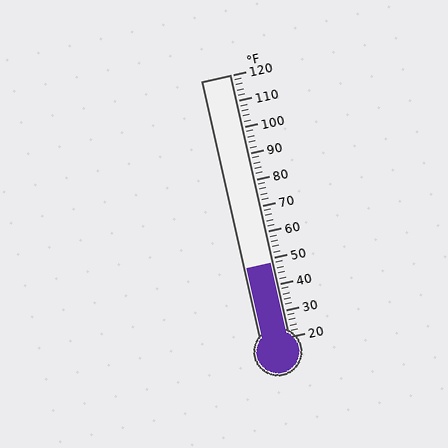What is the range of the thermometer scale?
The thermometer scale ranges from 20°F to 120°F.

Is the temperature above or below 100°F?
The temperature is below 100°F.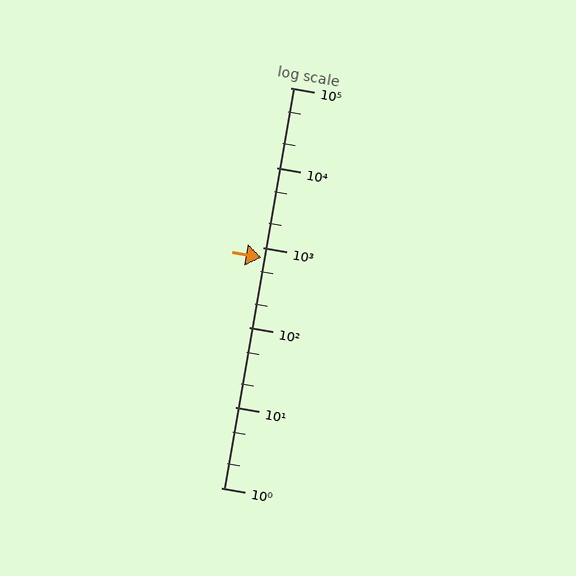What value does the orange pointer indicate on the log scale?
The pointer indicates approximately 750.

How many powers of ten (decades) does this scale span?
The scale spans 5 decades, from 1 to 100000.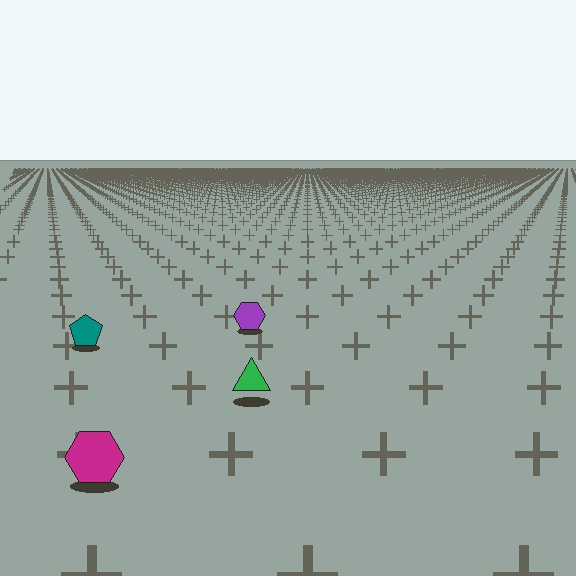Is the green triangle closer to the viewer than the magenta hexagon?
No. The magenta hexagon is closer — you can tell from the texture gradient: the ground texture is coarser near it.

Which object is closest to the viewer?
The magenta hexagon is closest. The texture marks near it are larger and more spread out.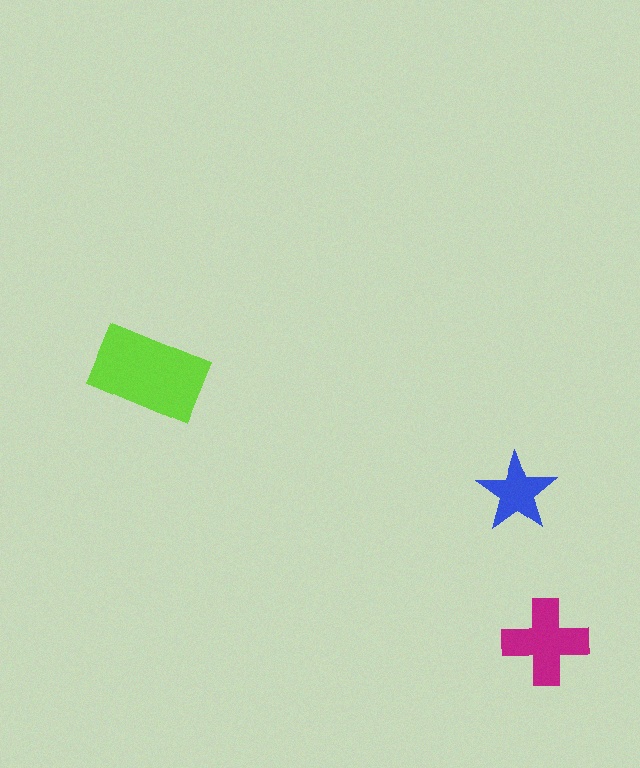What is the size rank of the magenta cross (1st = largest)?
2nd.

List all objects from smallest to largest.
The blue star, the magenta cross, the lime rectangle.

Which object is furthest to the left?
The lime rectangle is leftmost.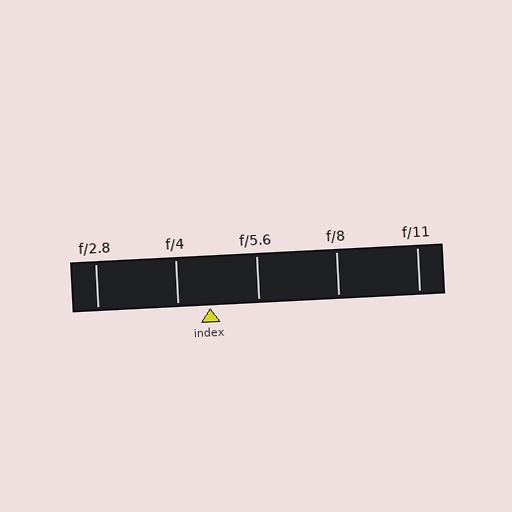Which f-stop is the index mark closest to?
The index mark is closest to f/4.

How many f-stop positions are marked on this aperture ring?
There are 5 f-stop positions marked.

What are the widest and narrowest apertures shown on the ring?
The widest aperture shown is f/2.8 and the narrowest is f/11.